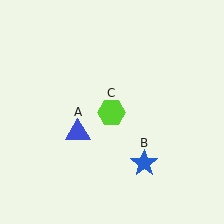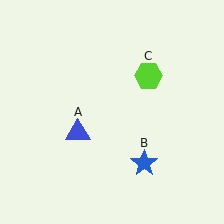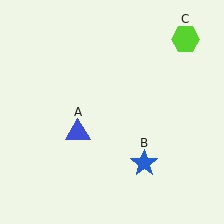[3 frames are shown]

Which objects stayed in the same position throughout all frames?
Blue triangle (object A) and blue star (object B) remained stationary.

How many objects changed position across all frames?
1 object changed position: lime hexagon (object C).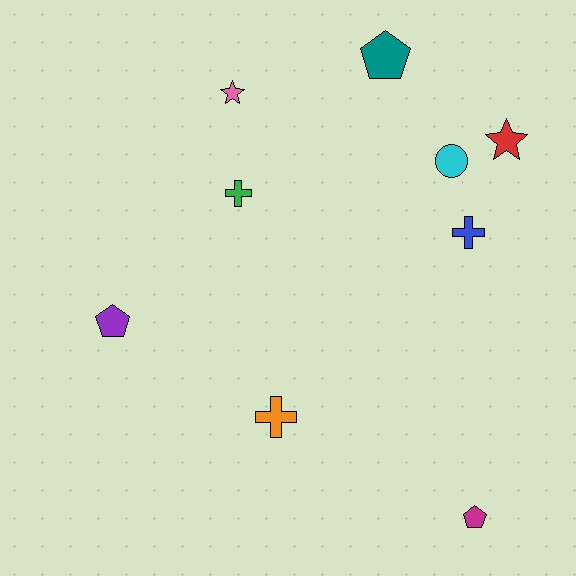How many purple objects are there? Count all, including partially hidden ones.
There is 1 purple object.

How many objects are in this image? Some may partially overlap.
There are 9 objects.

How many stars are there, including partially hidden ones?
There are 2 stars.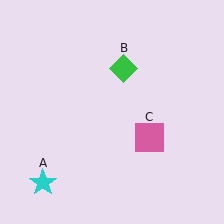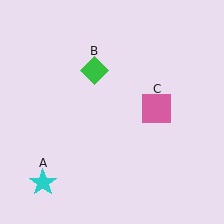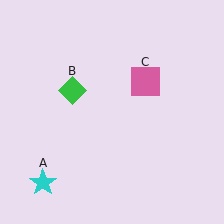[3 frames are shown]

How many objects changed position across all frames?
2 objects changed position: green diamond (object B), pink square (object C).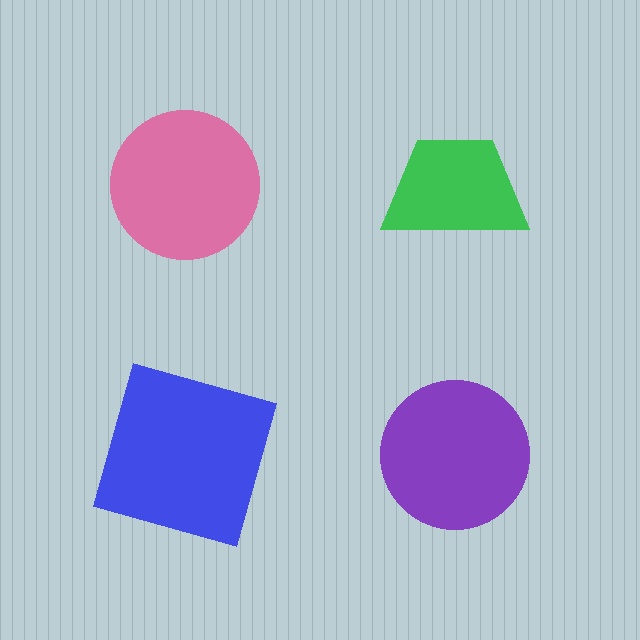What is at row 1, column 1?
A pink circle.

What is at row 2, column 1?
A blue square.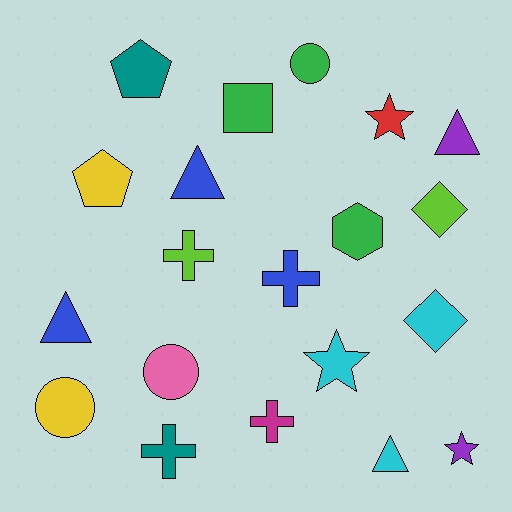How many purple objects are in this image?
There are 2 purple objects.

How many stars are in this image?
There are 3 stars.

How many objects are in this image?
There are 20 objects.